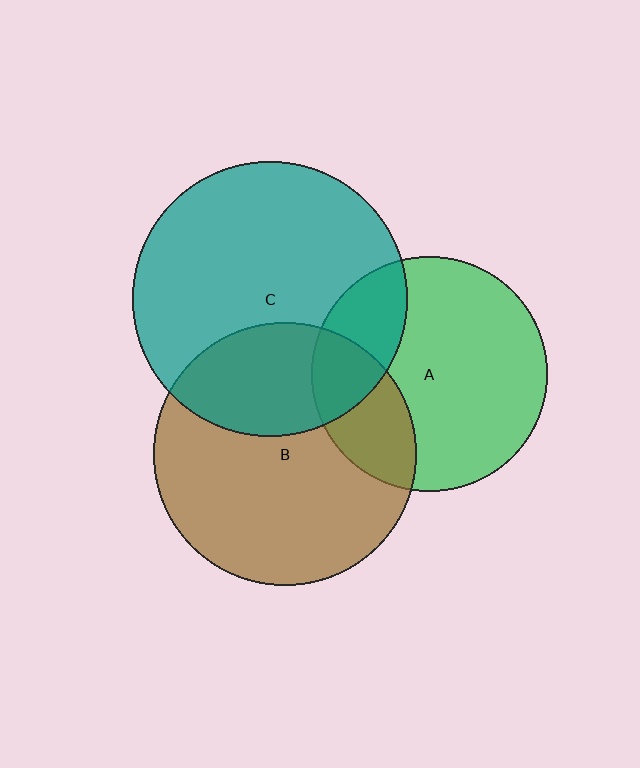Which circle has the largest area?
Circle C (teal).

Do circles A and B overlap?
Yes.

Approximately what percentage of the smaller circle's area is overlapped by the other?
Approximately 25%.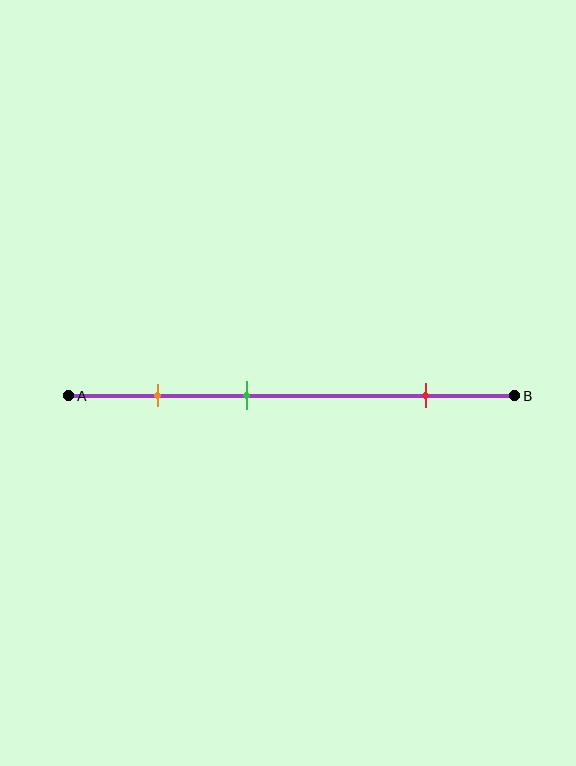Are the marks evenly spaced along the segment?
No, the marks are not evenly spaced.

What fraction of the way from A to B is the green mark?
The green mark is approximately 40% (0.4) of the way from A to B.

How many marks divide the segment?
There are 3 marks dividing the segment.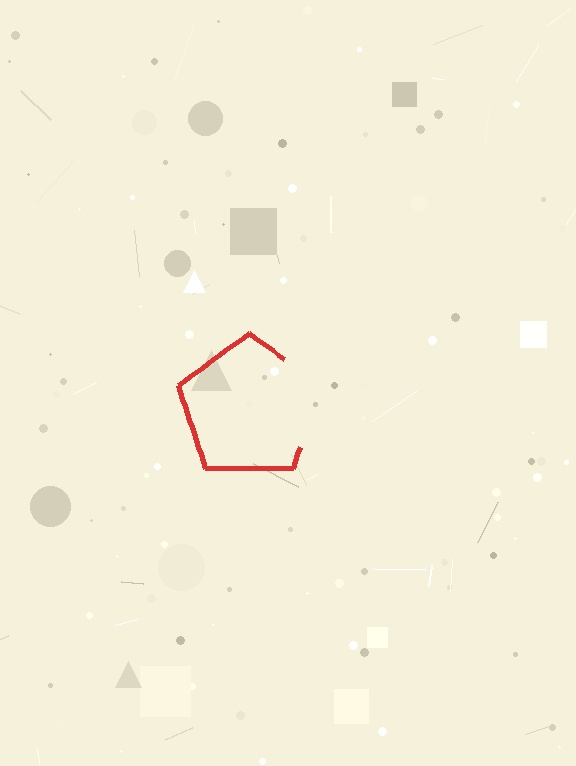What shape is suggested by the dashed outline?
The dashed outline suggests a pentagon.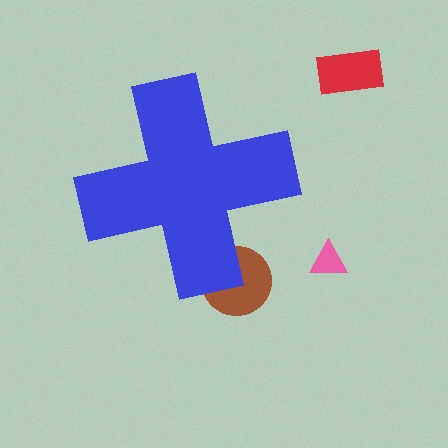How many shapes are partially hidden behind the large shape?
1 shape is partially hidden.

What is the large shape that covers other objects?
A blue cross.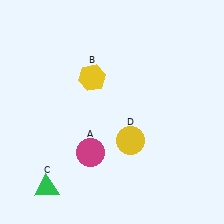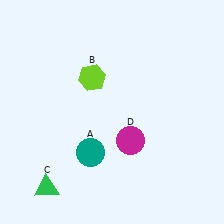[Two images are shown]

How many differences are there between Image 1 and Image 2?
There are 3 differences between the two images.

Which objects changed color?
A changed from magenta to teal. B changed from yellow to lime. D changed from yellow to magenta.